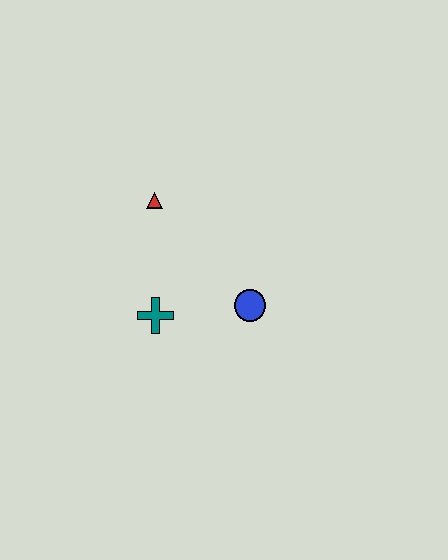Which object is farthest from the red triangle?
The blue circle is farthest from the red triangle.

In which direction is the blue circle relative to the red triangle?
The blue circle is below the red triangle.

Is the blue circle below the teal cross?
No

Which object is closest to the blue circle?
The teal cross is closest to the blue circle.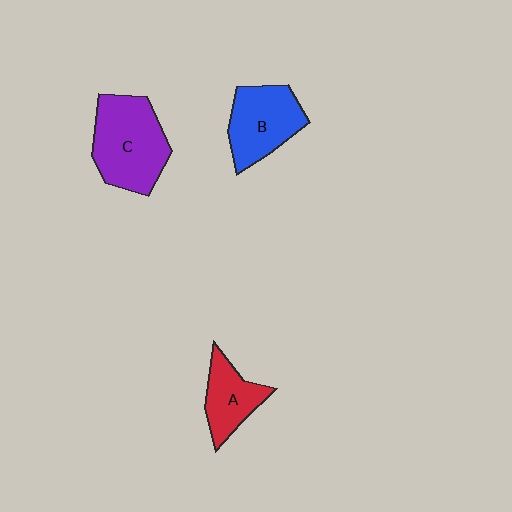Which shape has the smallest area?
Shape A (red).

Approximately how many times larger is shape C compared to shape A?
Approximately 1.8 times.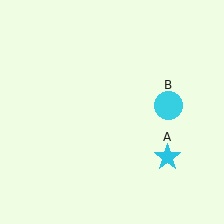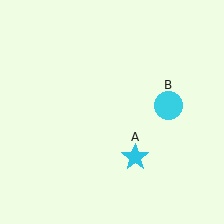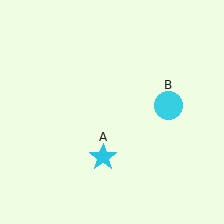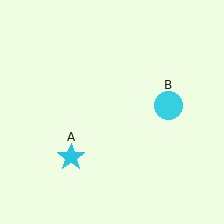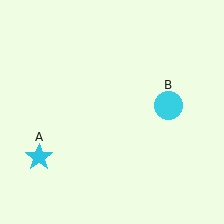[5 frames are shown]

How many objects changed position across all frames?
1 object changed position: cyan star (object A).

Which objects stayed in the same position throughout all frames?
Cyan circle (object B) remained stationary.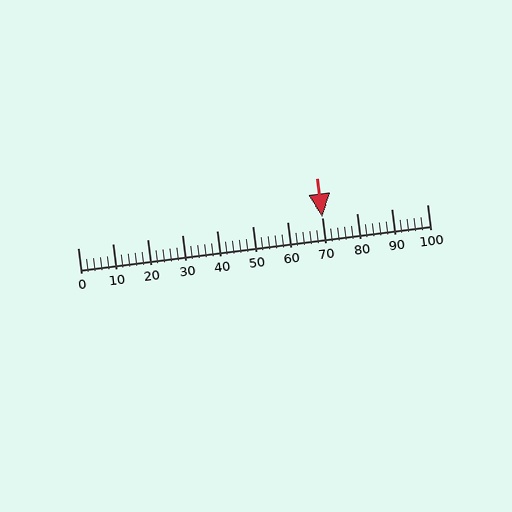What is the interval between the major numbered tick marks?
The major tick marks are spaced 10 units apart.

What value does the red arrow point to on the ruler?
The red arrow points to approximately 70.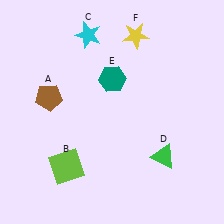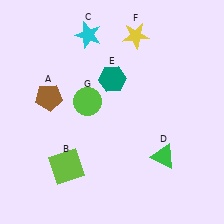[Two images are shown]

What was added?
A lime circle (G) was added in Image 2.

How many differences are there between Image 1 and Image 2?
There is 1 difference between the two images.